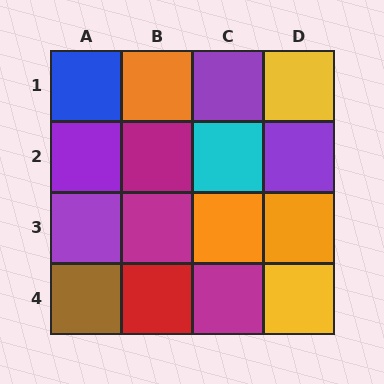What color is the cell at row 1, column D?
Yellow.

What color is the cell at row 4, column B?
Red.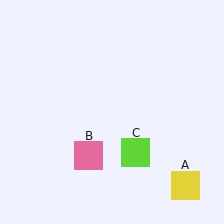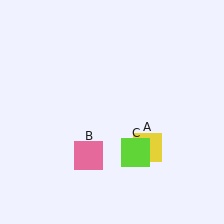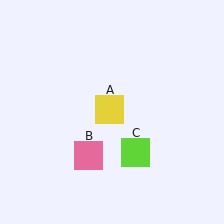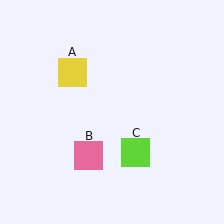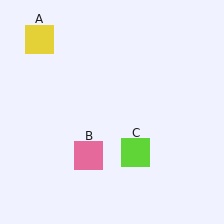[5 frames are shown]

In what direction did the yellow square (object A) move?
The yellow square (object A) moved up and to the left.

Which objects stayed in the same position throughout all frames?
Pink square (object B) and lime square (object C) remained stationary.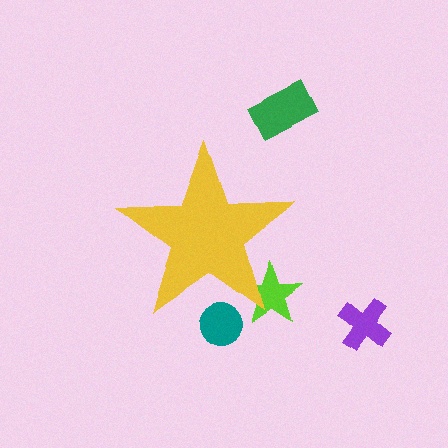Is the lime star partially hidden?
Yes, the lime star is partially hidden behind the yellow star.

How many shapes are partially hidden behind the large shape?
2 shapes are partially hidden.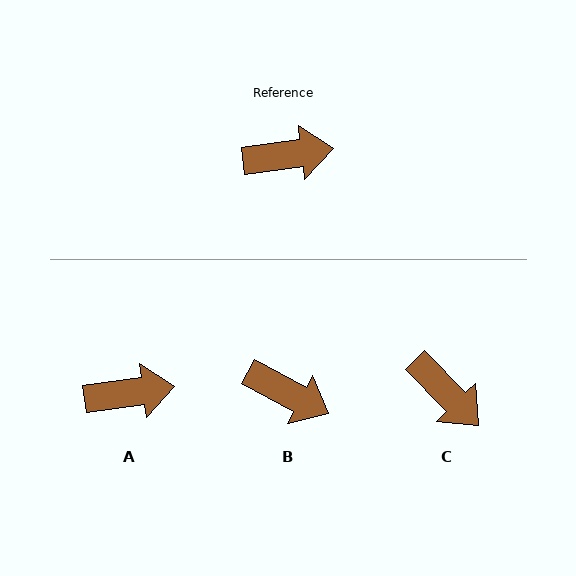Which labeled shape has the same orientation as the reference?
A.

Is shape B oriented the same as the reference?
No, it is off by about 35 degrees.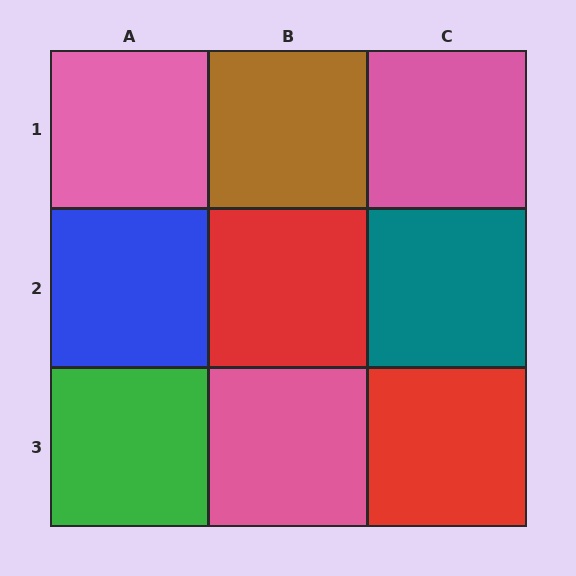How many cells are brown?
1 cell is brown.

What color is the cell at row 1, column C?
Pink.